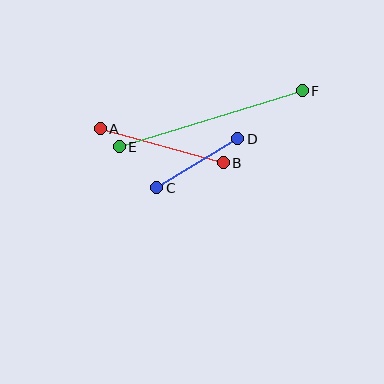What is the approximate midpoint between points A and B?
The midpoint is at approximately (162, 146) pixels.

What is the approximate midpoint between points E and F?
The midpoint is at approximately (211, 119) pixels.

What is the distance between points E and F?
The distance is approximately 191 pixels.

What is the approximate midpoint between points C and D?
The midpoint is at approximately (197, 163) pixels.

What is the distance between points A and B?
The distance is approximately 127 pixels.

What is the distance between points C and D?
The distance is approximately 94 pixels.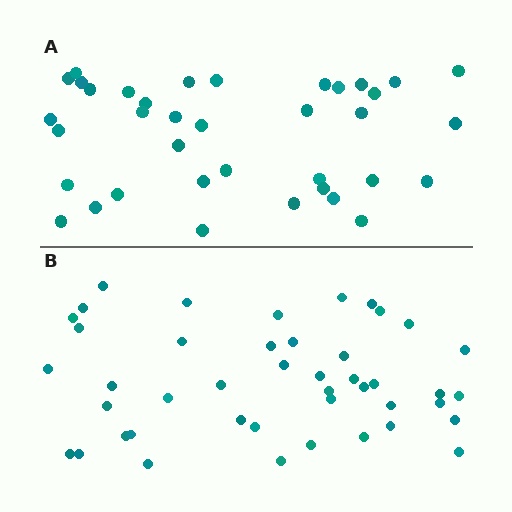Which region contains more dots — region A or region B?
Region B (the bottom region) has more dots.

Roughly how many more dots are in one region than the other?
Region B has roughly 8 or so more dots than region A.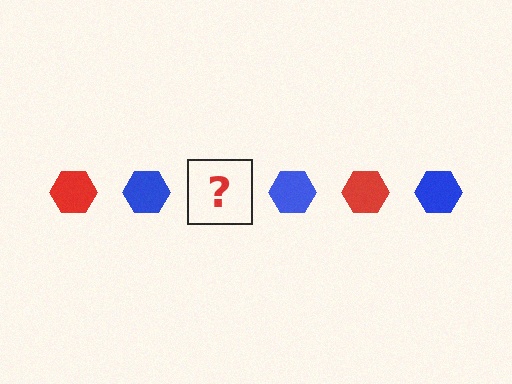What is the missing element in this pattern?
The missing element is a red hexagon.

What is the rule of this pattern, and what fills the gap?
The rule is that the pattern cycles through red, blue hexagons. The gap should be filled with a red hexagon.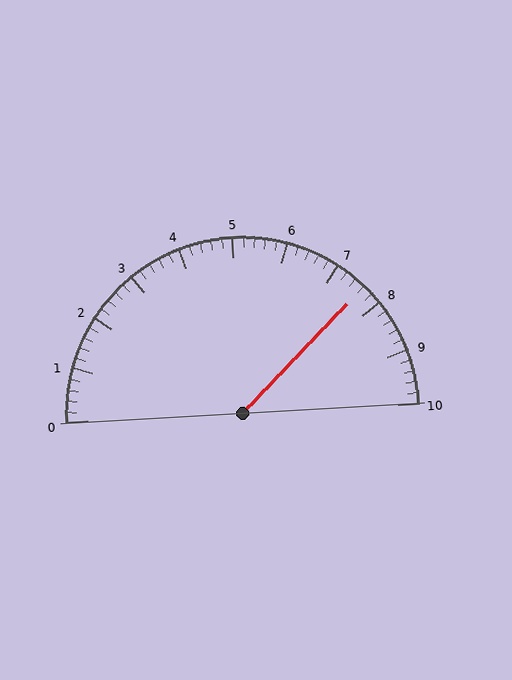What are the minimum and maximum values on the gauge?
The gauge ranges from 0 to 10.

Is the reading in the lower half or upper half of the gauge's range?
The reading is in the upper half of the range (0 to 10).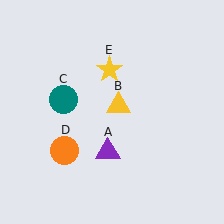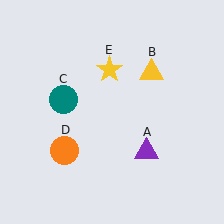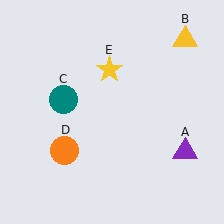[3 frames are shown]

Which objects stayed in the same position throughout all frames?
Teal circle (object C) and orange circle (object D) and yellow star (object E) remained stationary.